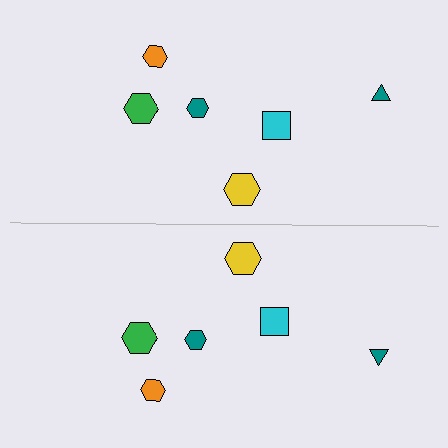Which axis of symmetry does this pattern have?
The pattern has a horizontal axis of symmetry running through the center of the image.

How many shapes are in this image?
There are 12 shapes in this image.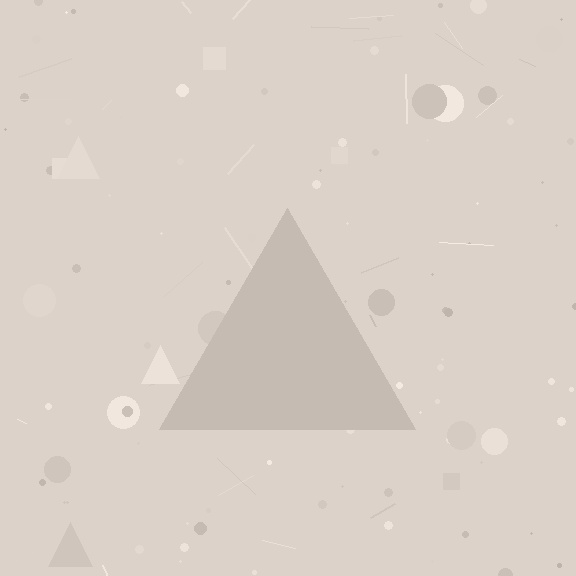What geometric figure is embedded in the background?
A triangle is embedded in the background.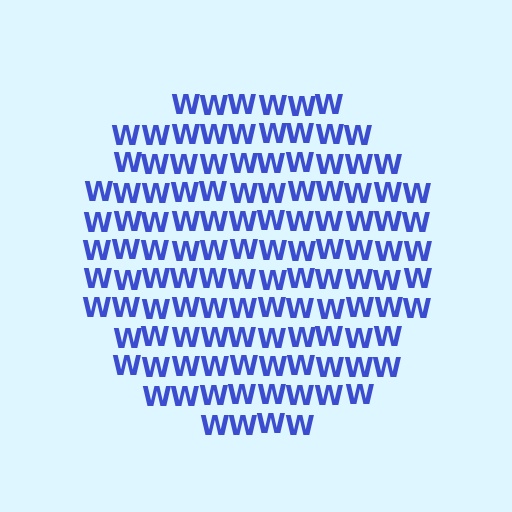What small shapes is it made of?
It is made of small letter W's.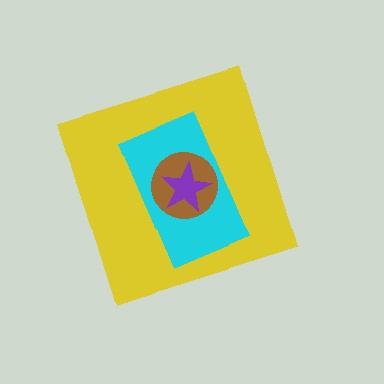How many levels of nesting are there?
4.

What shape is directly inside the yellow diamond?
The cyan rectangle.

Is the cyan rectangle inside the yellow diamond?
Yes.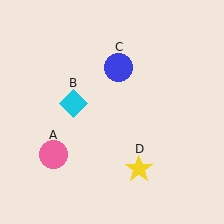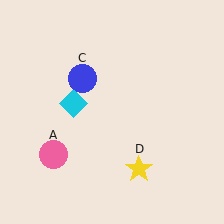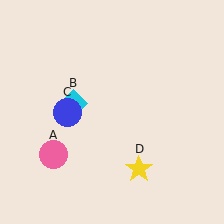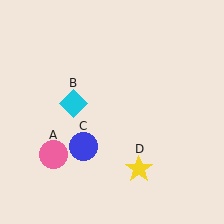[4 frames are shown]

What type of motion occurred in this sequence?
The blue circle (object C) rotated counterclockwise around the center of the scene.